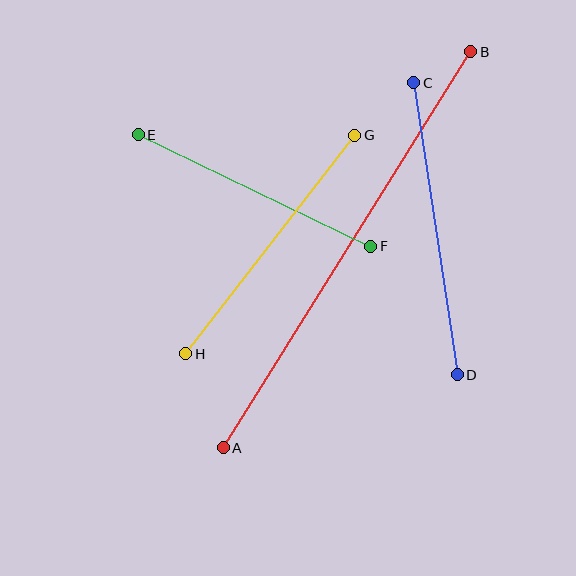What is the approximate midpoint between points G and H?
The midpoint is at approximately (270, 245) pixels.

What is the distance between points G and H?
The distance is approximately 276 pixels.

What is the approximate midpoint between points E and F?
The midpoint is at approximately (254, 191) pixels.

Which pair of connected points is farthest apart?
Points A and B are farthest apart.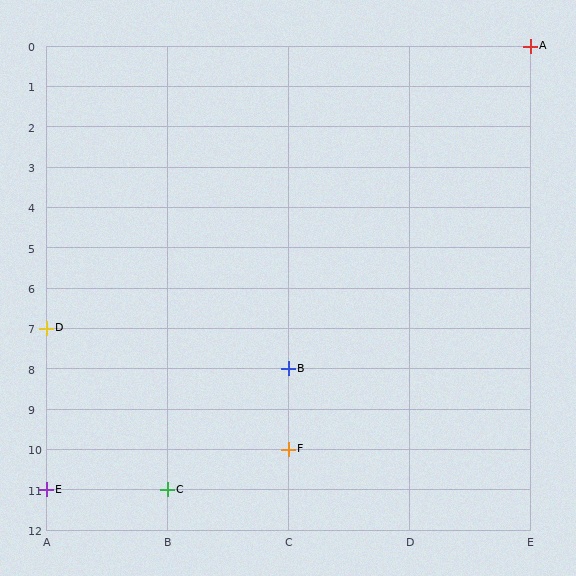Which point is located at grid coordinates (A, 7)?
Point D is at (A, 7).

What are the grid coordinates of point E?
Point E is at grid coordinates (A, 11).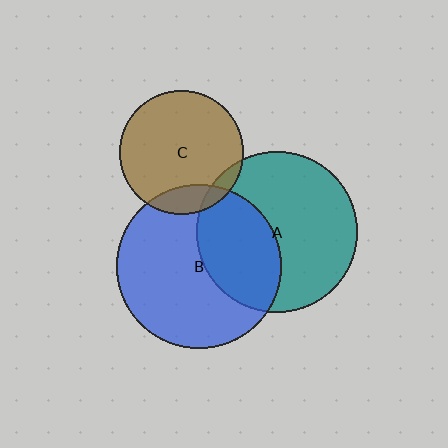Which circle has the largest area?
Circle B (blue).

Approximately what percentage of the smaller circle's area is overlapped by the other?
Approximately 5%.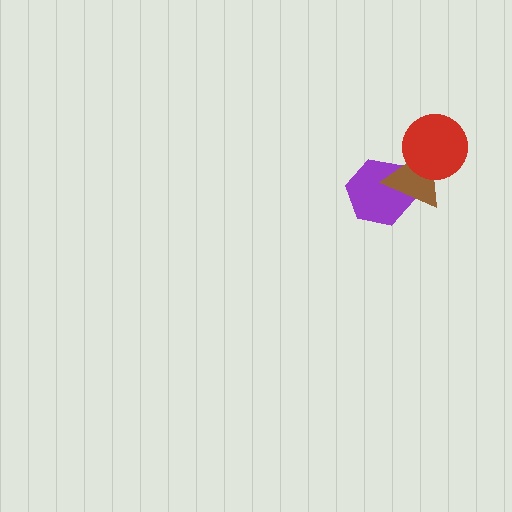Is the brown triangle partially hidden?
Yes, it is partially covered by another shape.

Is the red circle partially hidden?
No, no other shape covers it.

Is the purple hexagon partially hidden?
Yes, it is partially covered by another shape.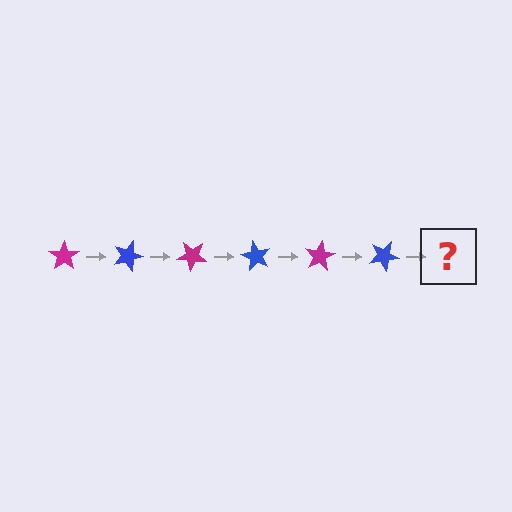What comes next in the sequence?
The next element should be a magenta star, rotated 120 degrees from the start.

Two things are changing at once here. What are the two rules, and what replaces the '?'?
The two rules are that it rotates 20 degrees each step and the color cycles through magenta and blue. The '?' should be a magenta star, rotated 120 degrees from the start.